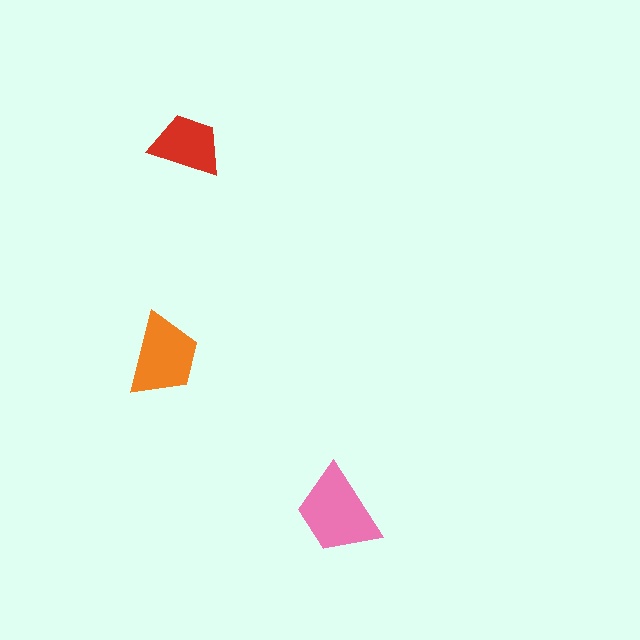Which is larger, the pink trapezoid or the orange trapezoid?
The pink one.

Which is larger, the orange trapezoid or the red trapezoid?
The orange one.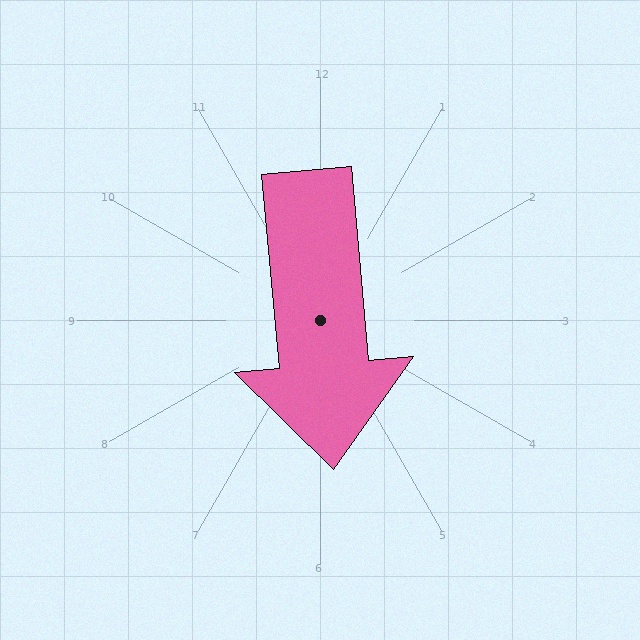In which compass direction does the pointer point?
South.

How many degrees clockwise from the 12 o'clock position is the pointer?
Approximately 175 degrees.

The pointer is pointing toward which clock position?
Roughly 6 o'clock.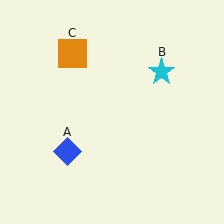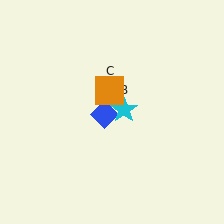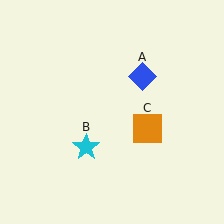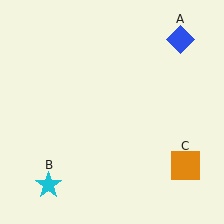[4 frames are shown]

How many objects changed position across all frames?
3 objects changed position: blue diamond (object A), cyan star (object B), orange square (object C).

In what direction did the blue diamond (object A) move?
The blue diamond (object A) moved up and to the right.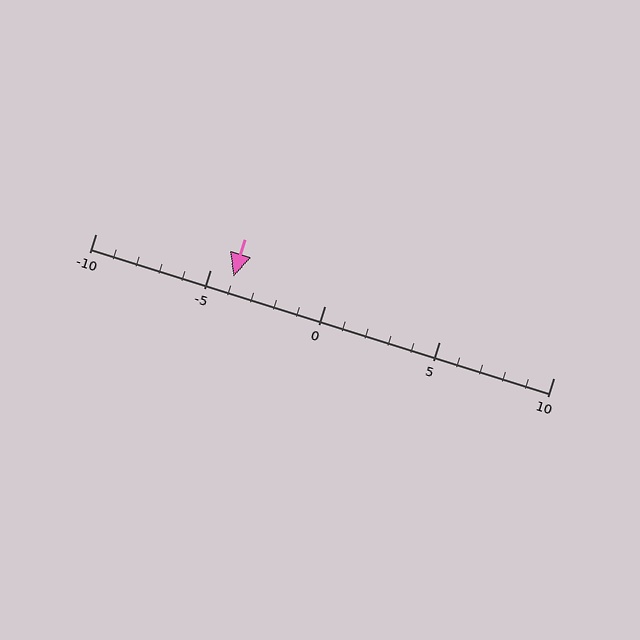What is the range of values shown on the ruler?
The ruler shows values from -10 to 10.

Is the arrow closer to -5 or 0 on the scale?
The arrow is closer to -5.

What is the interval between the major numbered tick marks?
The major tick marks are spaced 5 units apart.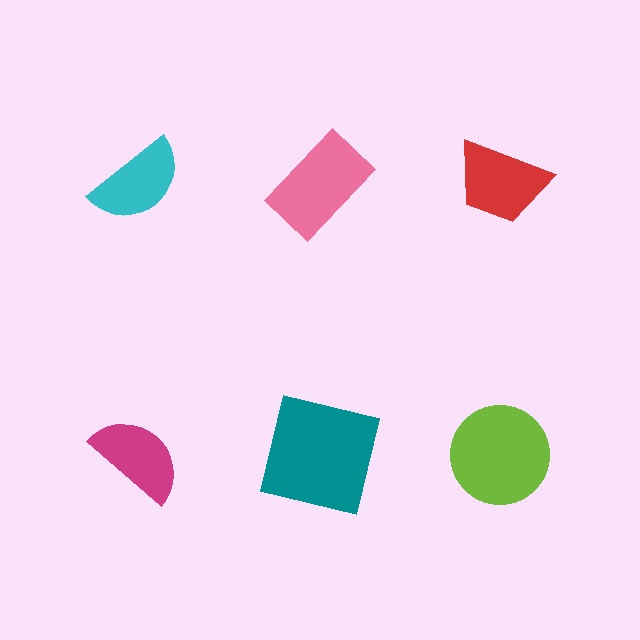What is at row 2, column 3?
A lime circle.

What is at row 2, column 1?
A magenta semicircle.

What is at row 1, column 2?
A pink rectangle.